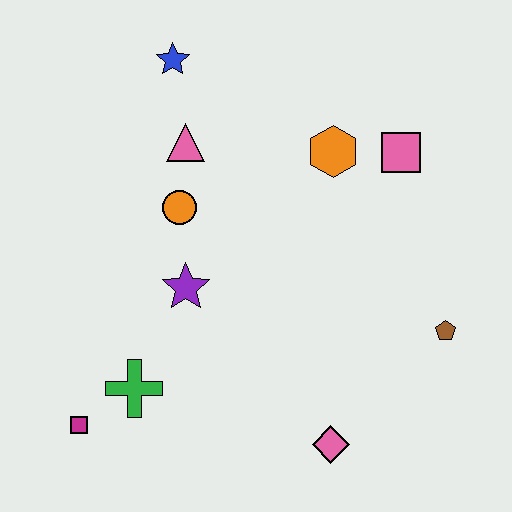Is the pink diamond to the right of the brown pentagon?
No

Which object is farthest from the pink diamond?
The blue star is farthest from the pink diamond.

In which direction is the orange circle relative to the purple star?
The orange circle is above the purple star.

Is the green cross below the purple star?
Yes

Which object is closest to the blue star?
The pink triangle is closest to the blue star.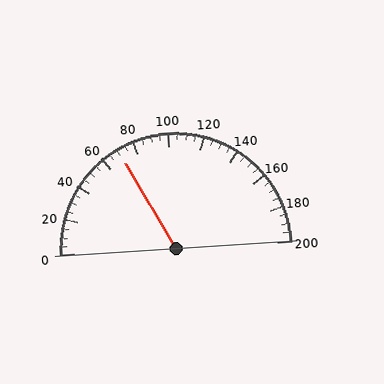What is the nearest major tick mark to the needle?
The nearest major tick mark is 80.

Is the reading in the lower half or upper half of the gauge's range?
The reading is in the lower half of the range (0 to 200).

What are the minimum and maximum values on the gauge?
The gauge ranges from 0 to 200.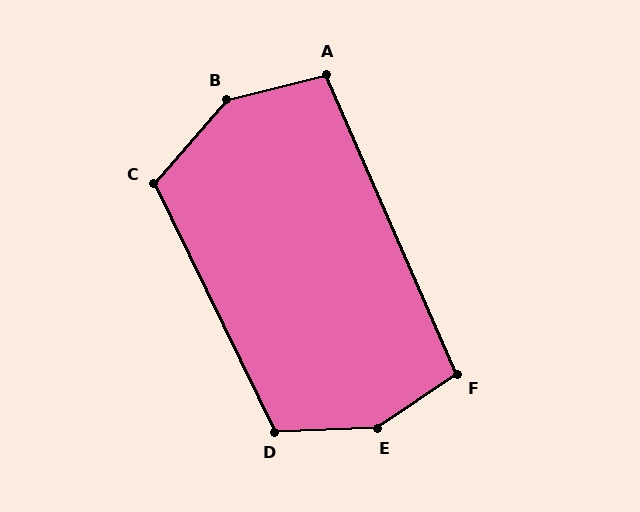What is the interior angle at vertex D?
Approximately 114 degrees (obtuse).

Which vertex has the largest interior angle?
E, at approximately 148 degrees.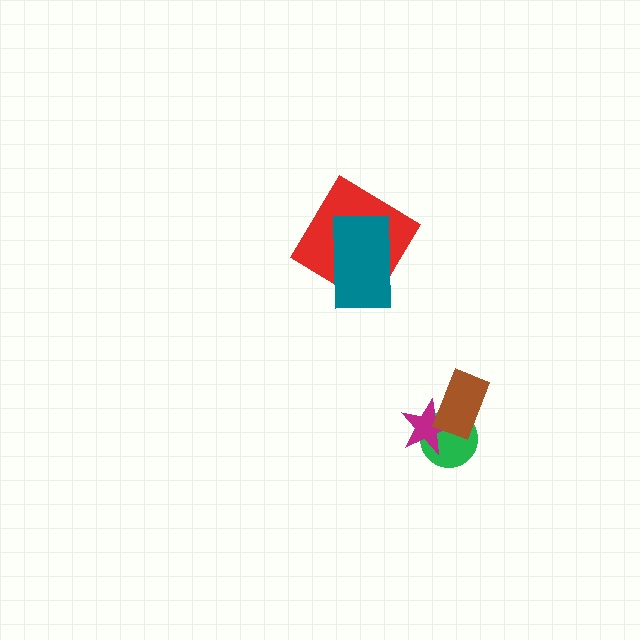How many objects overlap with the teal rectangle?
1 object overlaps with the teal rectangle.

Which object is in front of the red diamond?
The teal rectangle is in front of the red diamond.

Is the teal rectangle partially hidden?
No, no other shape covers it.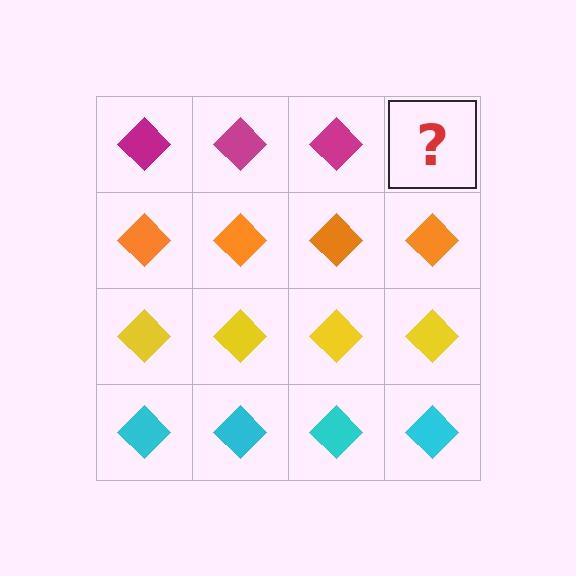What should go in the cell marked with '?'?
The missing cell should contain a magenta diamond.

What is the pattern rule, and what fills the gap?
The rule is that each row has a consistent color. The gap should be filled with a magenta diamond.